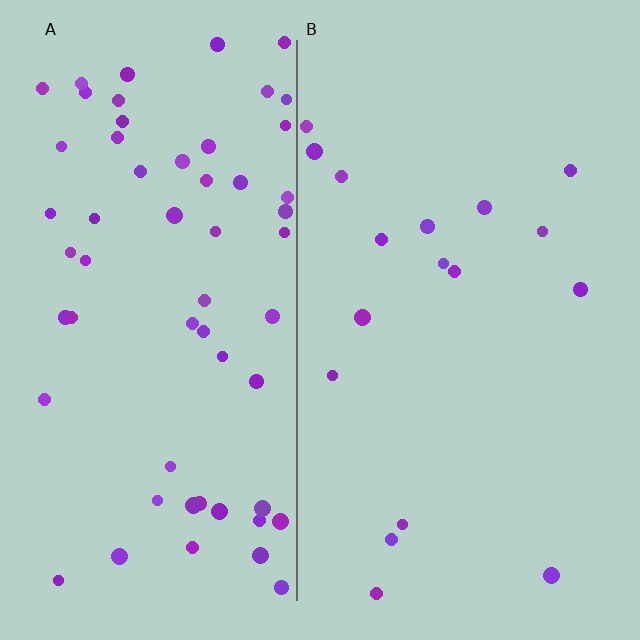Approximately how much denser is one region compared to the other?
Approximately 3.4× — region A over region B.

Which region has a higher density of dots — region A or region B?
A (the left).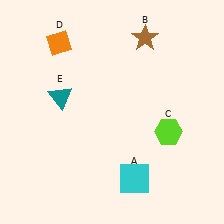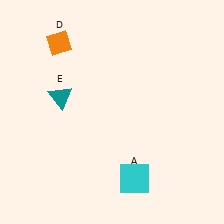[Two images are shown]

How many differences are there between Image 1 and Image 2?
There are 2 differences between the two images.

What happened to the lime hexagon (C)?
The lime hexagon (C) was removed in Image 2. It was in the bottom-right area of Image 1.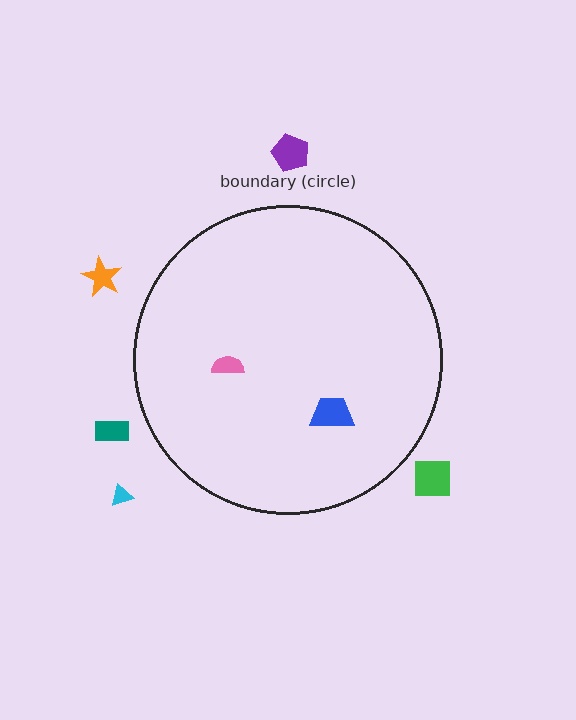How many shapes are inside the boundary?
2 inside, 5 outside.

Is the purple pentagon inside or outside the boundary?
Outside.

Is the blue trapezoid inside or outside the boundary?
Inside.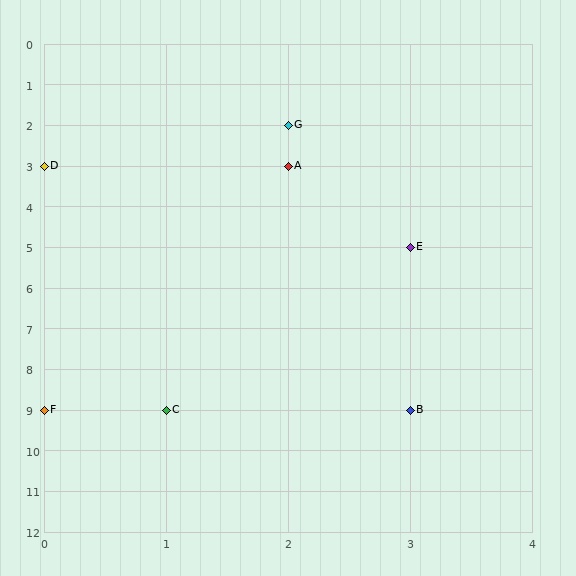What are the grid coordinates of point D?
Point D is at grid coordinates (0, 3).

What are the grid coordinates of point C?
Point C is at grid coordinates (1, 9).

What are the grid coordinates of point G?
Point G is at grid coordinates (2, 2).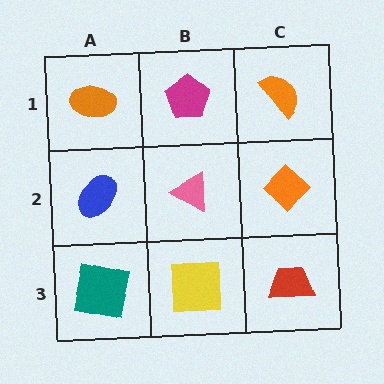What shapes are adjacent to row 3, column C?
An orange diamond (row 2, column C), a yellow square (row 3, column B).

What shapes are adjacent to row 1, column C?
An orange diamond (row 2, column C), a magenta pentagon (row 1, column B).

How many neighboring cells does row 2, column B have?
4.